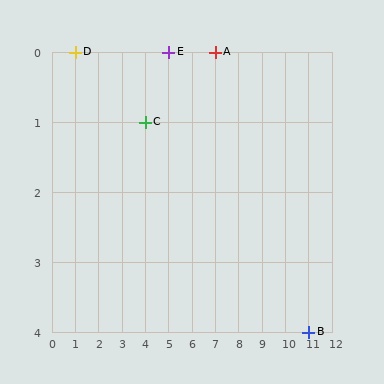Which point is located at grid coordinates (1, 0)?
Point D is at (1, 0).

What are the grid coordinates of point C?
Point C is at grid coordinates (4, 1).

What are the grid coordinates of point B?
Point B is at grid coordinates (11, 4).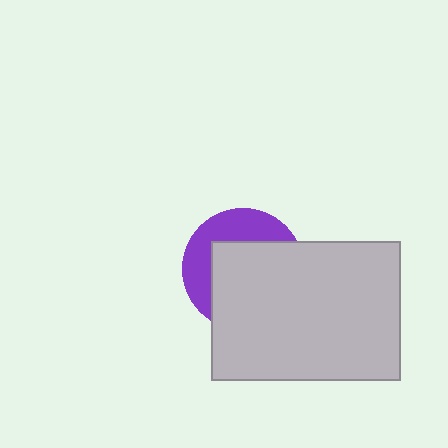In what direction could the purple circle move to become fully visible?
The purple circle could move toward the upper-left. That would shift it out from behind the light gray rectangle entirely.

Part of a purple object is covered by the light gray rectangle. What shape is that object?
It is a circle.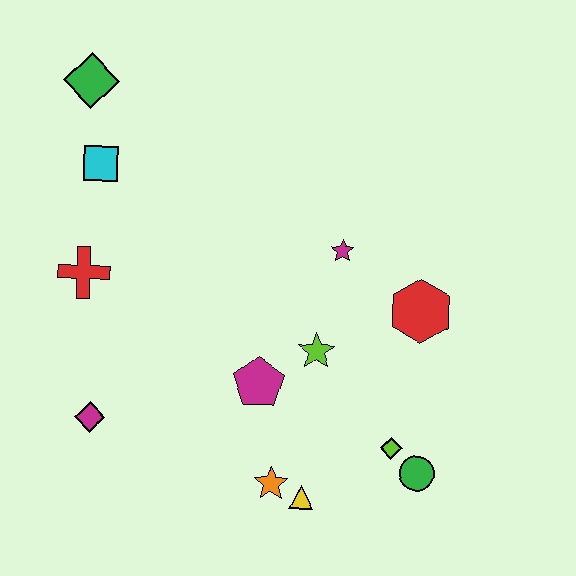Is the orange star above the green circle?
No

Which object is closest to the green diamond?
The cyan square is closest to the green diamond.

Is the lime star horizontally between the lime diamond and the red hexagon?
No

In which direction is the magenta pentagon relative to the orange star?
The magenta pentagon is above the orange star.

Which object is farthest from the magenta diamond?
The red hexagon is farthest from the magenta diamond.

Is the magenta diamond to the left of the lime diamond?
Yes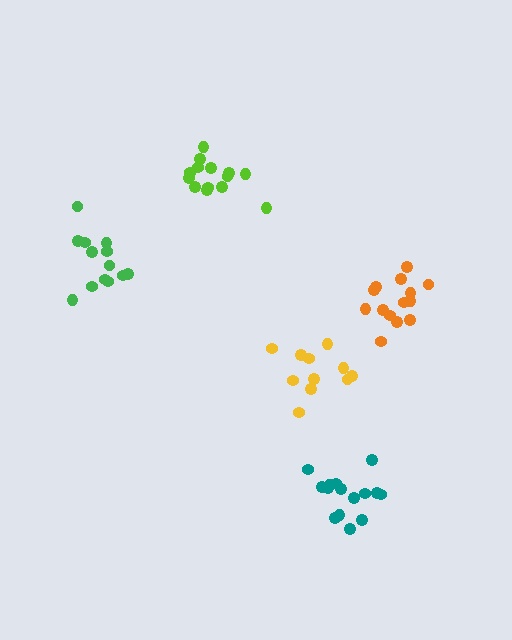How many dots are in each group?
Group 1: 15 dots, Group 2: 14 dots, Group 3: 11 dots, Group 4: 14 dots, Group 5: 13 dots (67 total).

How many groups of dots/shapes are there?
There are 5 groups.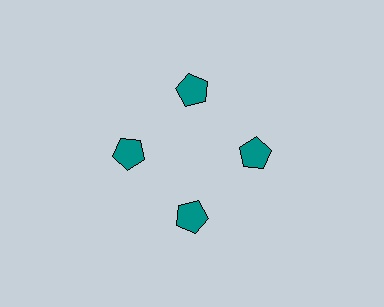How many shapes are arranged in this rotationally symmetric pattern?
There are 4 shapes, arranged in 4 groups of 1.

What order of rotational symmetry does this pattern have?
This pattern has 4-fold rotational symmetry.